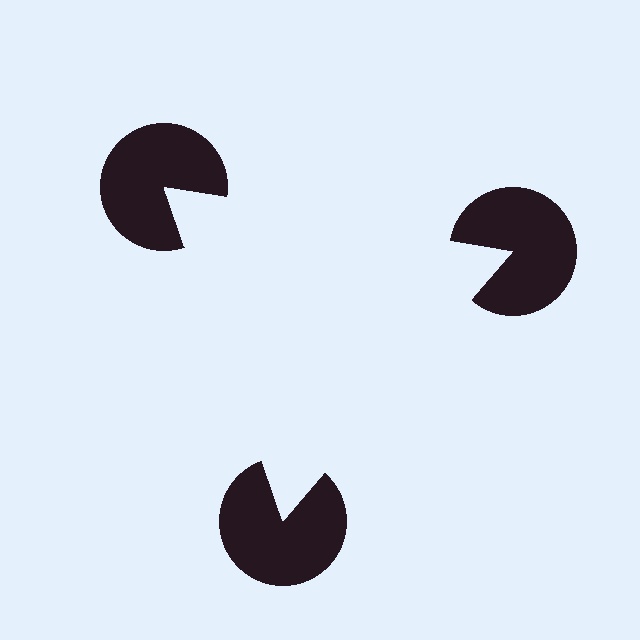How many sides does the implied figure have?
3 sides.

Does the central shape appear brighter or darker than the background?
It typically appears slightly brighter than the background, even though no actual brightness change is drawn.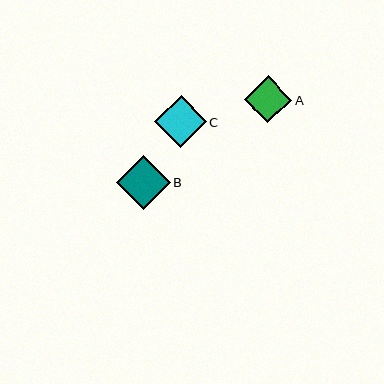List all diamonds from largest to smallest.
From largest to smallest: B, C, A.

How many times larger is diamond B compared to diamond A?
Diamond B is approximately 1.1 times the size of diamond A.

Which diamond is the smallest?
Diamond A is the smallest with a size of approximately 47 pixels.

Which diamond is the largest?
Diamond B is the largest with a size of approximately 53 pixels.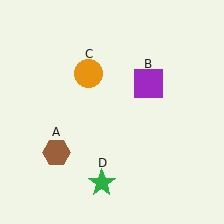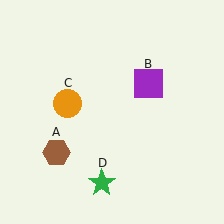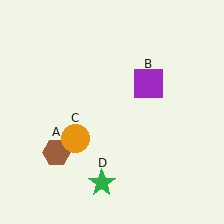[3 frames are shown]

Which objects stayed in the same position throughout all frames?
Brown hexagon (object A) and purple square (object B) and green star (object D) remained stationary.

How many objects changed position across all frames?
1 object changed position: orange circle (object C).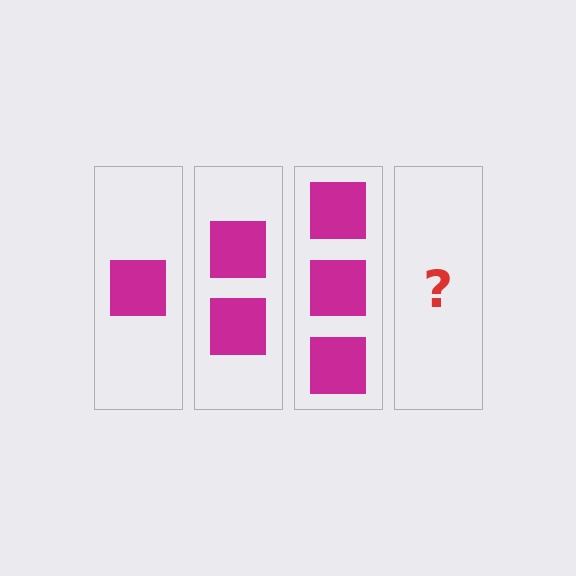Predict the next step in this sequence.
The next step is 4 squares.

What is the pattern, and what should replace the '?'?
The pattern is that each step adds one more square. The '?' should be 4 squares.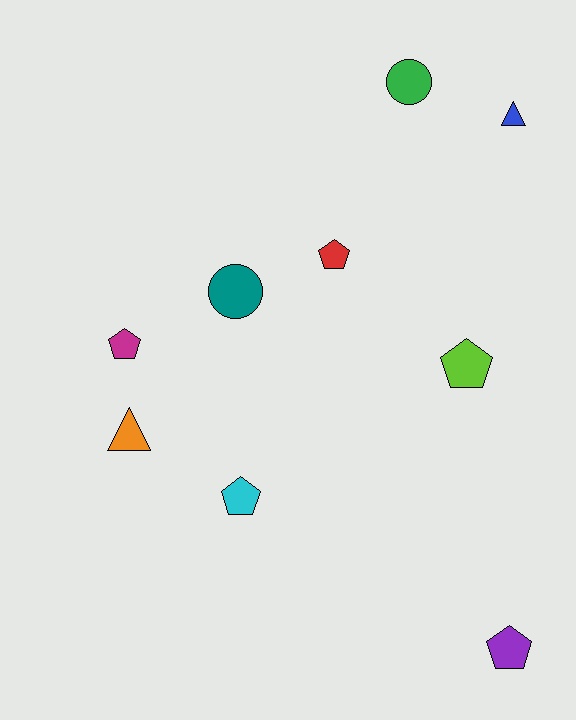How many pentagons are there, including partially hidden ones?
There are 5 pentagons.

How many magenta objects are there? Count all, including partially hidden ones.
There is 1 magenta object.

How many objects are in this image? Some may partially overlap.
There are 9 objects.